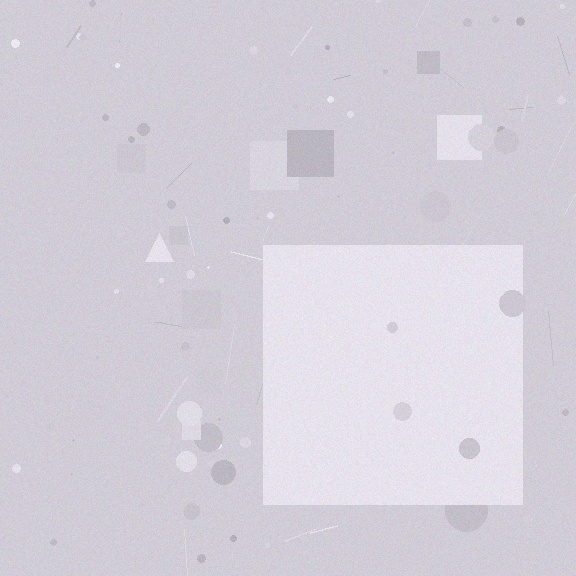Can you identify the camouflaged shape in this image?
The camouflaged shape is a square.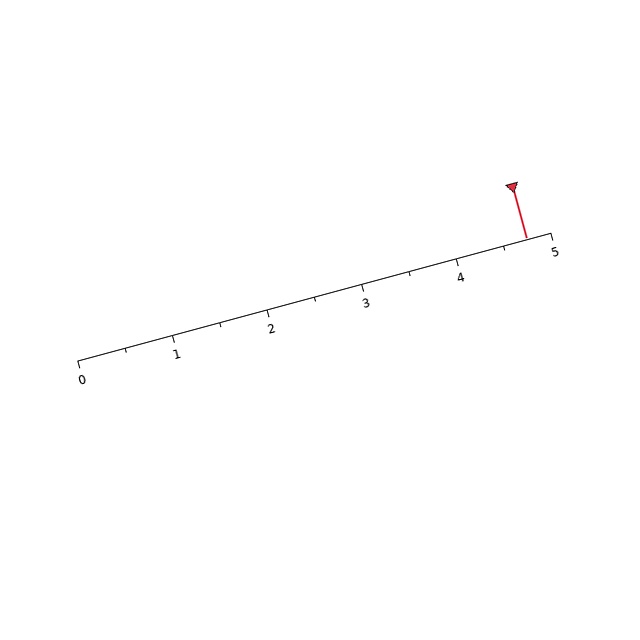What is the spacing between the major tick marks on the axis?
The major ticks are spaced 1 apart.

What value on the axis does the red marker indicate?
The marker indicates approximately 4.8.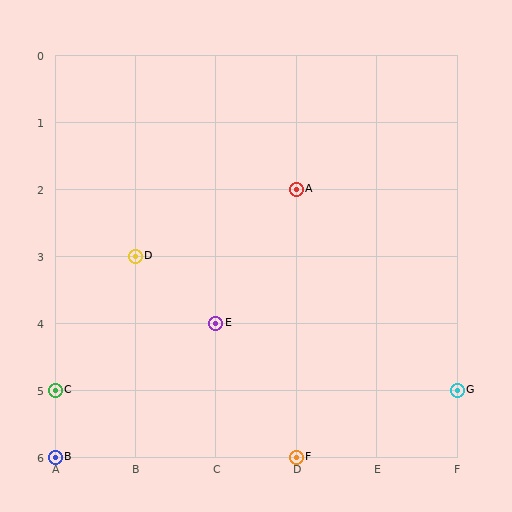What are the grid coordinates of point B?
Point B is at grid coordinates (A, 6).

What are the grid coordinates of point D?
Point D is at grid coordinates (B, 3).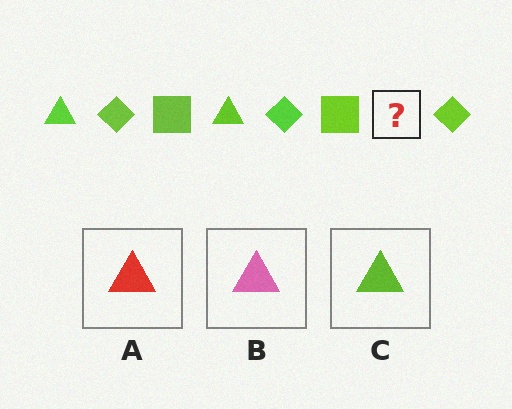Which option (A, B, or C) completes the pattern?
C.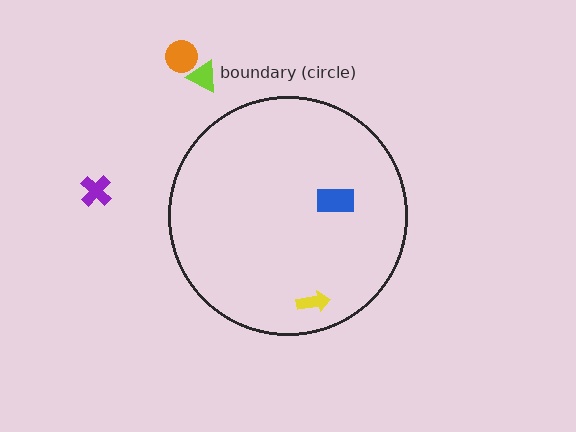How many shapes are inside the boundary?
2 inside, 3 outside.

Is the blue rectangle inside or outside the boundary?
Inside.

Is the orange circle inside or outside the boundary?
Outside.